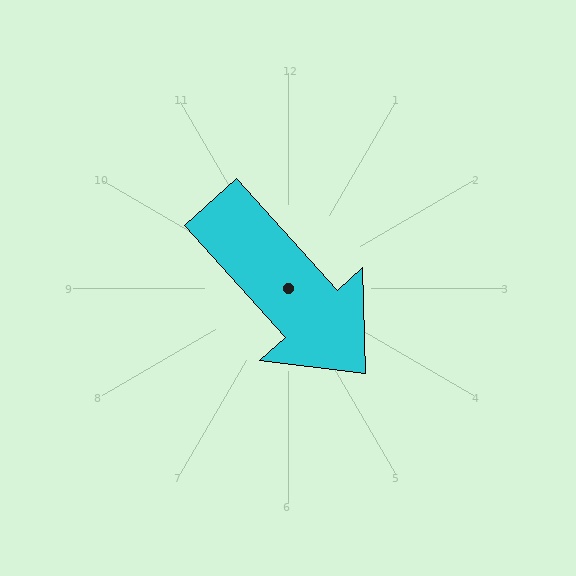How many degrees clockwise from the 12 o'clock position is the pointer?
Approximately 138 degrees.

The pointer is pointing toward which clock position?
Roughly 5 o'clock.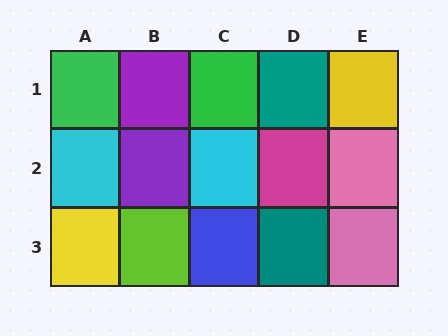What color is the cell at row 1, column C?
Green.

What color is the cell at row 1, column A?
Green.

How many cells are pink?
2 cells are pink.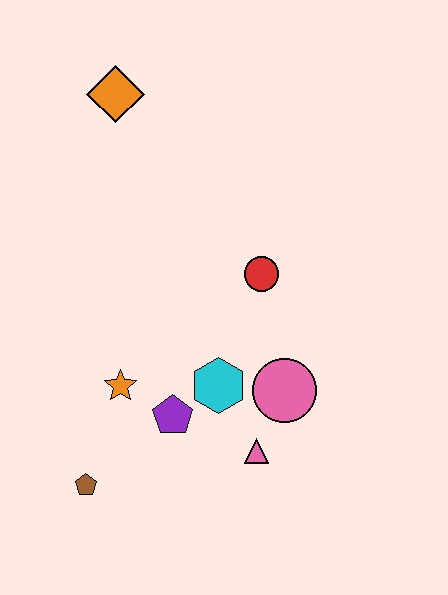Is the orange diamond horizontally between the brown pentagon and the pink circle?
Yes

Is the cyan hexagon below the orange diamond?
Yes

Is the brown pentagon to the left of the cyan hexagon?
Yes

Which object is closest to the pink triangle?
The pink circle is closest to the pink triangle.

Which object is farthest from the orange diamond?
The brown pentagon is farthest from the orange diamond.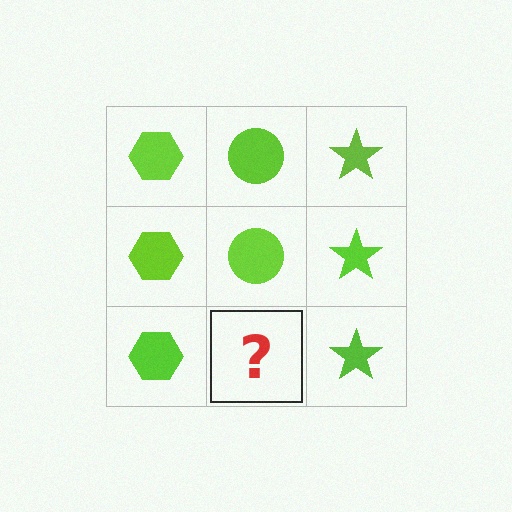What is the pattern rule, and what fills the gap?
The rule is that each column has a consistent shape. The gap should be filled with a lime circle.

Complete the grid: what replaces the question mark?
The question mark should be replaced with a lime circle.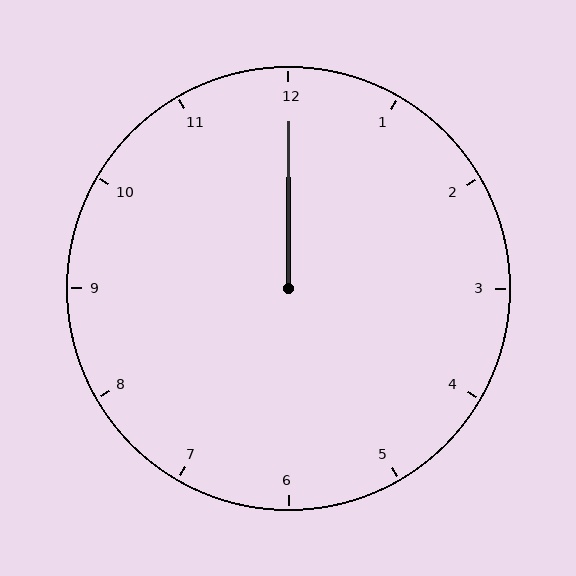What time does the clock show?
12:00.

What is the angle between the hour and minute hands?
Approximately 0 degrees.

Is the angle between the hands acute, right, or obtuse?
It is acute.